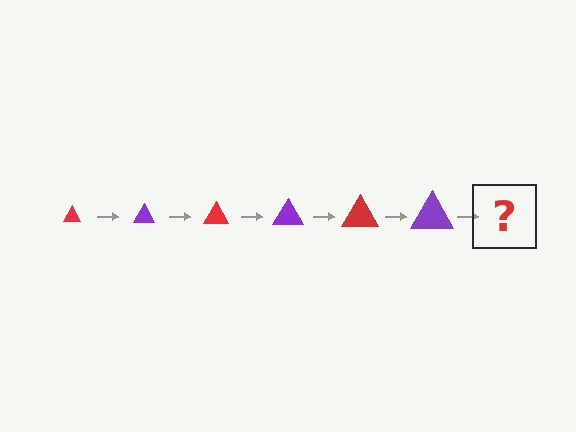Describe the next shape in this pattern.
It should be a red triangle, larger than the previous one.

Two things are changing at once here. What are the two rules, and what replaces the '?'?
The two rules are that the triangle grows larger each step and the color cycles through red and purple. The '?' should be a red triangle, larger than the previous one.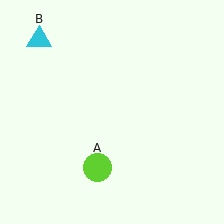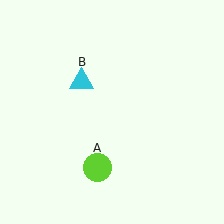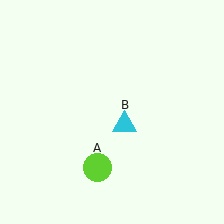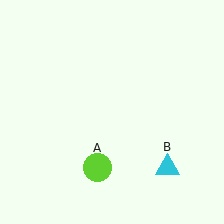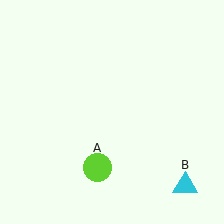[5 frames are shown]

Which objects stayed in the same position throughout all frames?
Lime circle (object A) remained stationary.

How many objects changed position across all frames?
1 object changed position: cyan triangle (object B).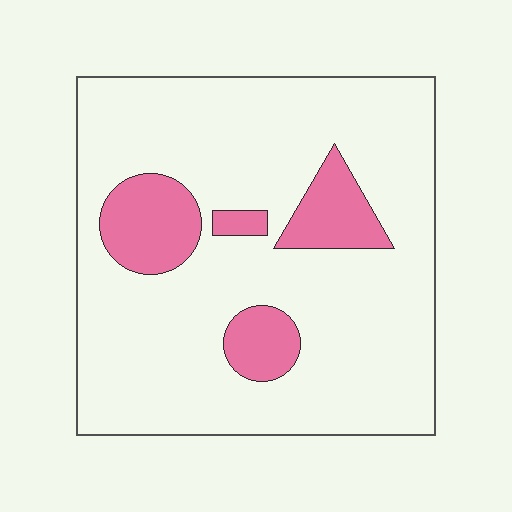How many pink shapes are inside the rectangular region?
4.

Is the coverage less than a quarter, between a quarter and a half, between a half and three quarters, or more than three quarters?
Less than a quarter.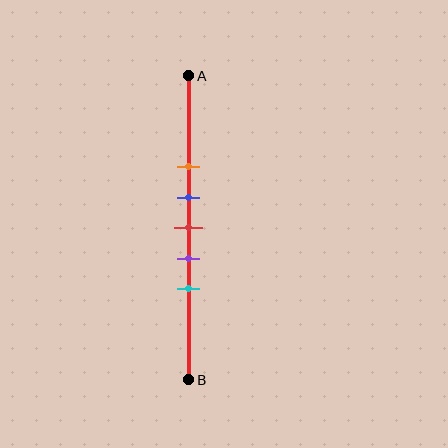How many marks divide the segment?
There are 5 marks dividing the segment.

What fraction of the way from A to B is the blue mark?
The blue mark is approximately 40% (0.4) of the way from A to B.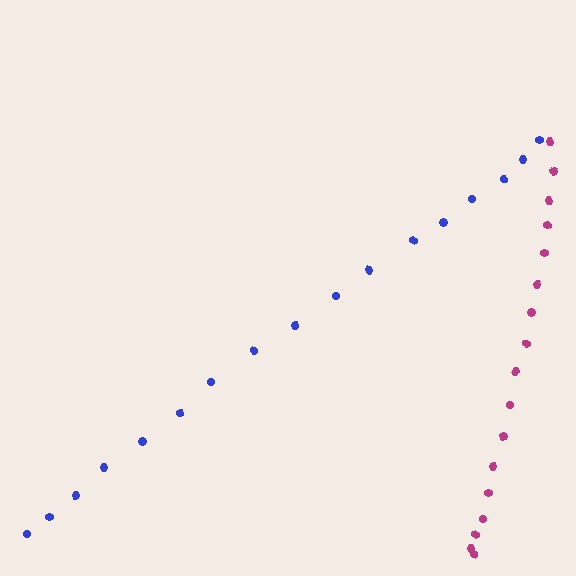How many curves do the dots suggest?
There are 2 distinct paths.